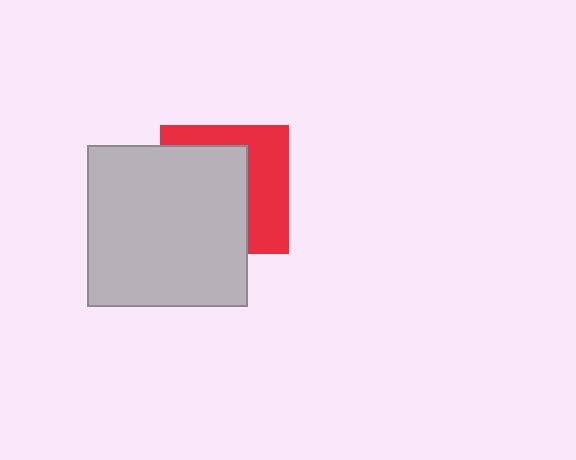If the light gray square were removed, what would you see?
You would see the complete red square.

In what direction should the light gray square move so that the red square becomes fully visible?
The light gray square should move left. That is the shortest direction to clear the overlap and leave the red square fully visible.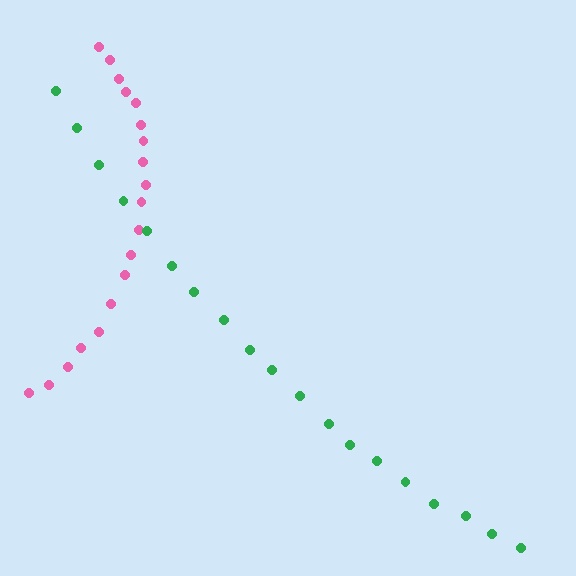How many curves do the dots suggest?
There are 2 distinct paths.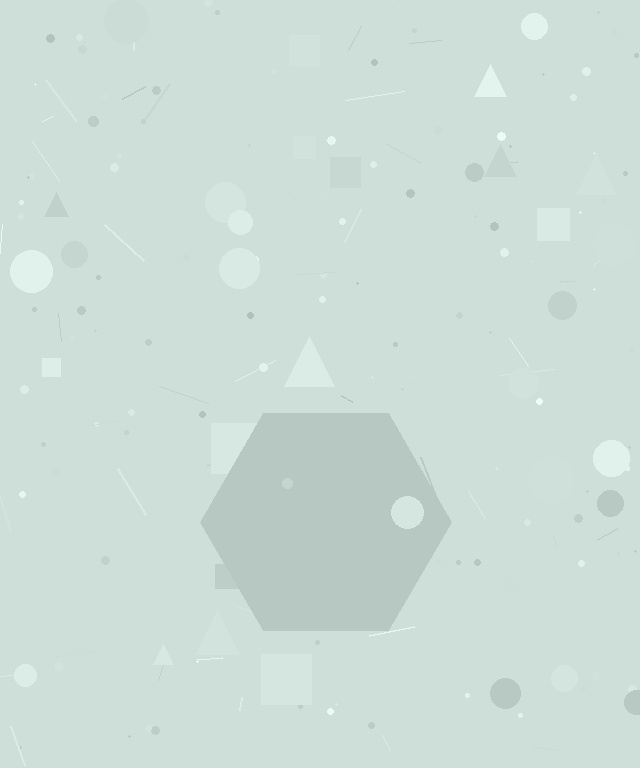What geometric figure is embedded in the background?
A hexagon is embedded in the background.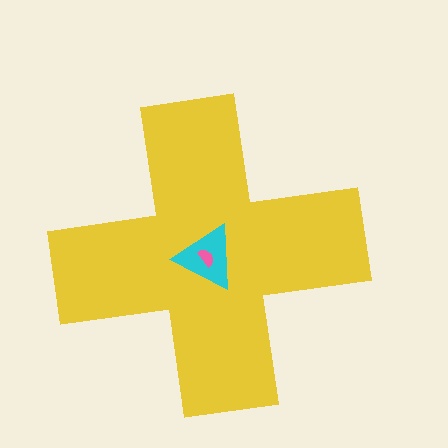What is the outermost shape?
The yellow cross.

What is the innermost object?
The pink semicircle.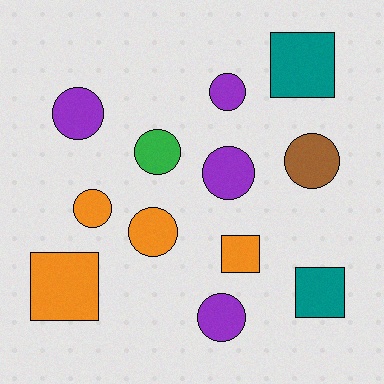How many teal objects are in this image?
There are 2 teal objects.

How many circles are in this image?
There are 8 circles.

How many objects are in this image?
There are 12 objects.